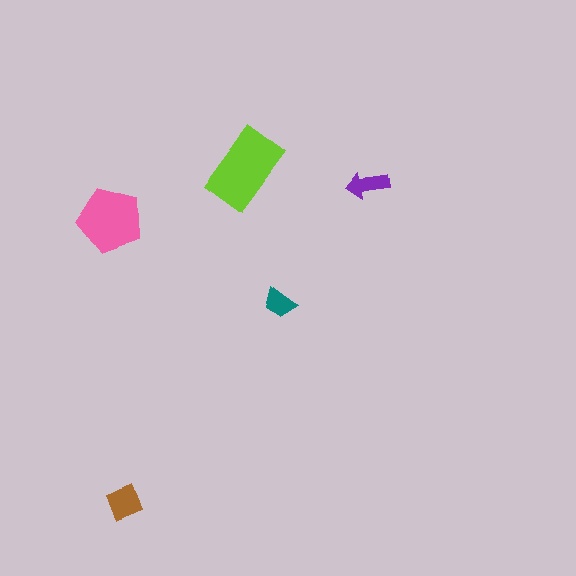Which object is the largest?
The lime rectangle.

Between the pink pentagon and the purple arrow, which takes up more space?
The pink pentagon.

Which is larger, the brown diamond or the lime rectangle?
The lime rectangle.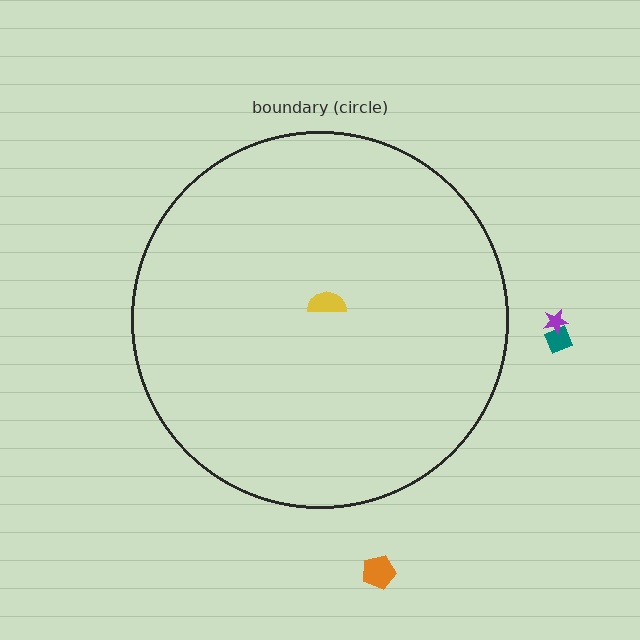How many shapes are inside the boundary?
1 inside, 3 outside.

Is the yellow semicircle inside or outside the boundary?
Inside.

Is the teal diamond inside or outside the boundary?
Outside.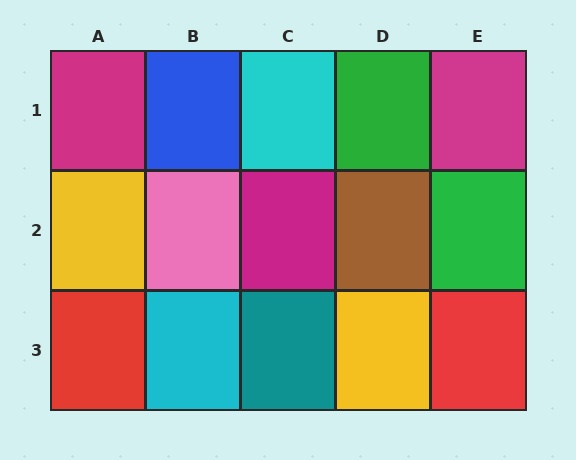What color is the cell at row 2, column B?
Pink.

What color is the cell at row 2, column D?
Brown.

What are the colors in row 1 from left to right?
Magenta, blue, cyan, green, magenta.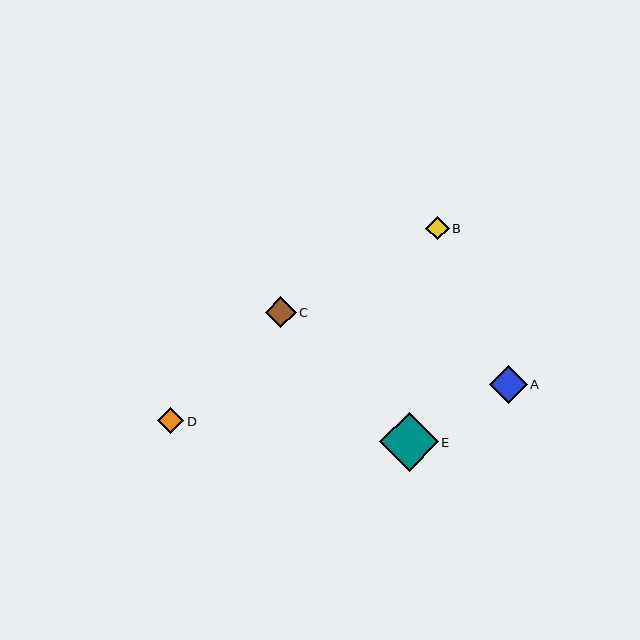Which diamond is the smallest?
Diamond B is the smallest with a size of approximately 24 pixels.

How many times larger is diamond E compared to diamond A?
Diamond E is approximately 1.5 times the size of diamond A.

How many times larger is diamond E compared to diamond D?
Diamond E is approximately 2.2 times the size of diamond D.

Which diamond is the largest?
Diamond E is the largest with a size of approximately 59 pixels.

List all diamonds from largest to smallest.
From largest to smallest: E, A, C, D, B.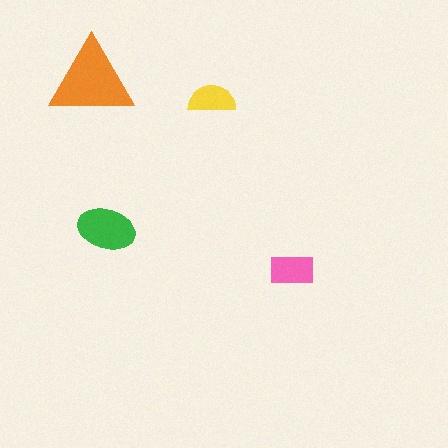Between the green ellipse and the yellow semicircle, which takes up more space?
The green ellipse.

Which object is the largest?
The orange triangle.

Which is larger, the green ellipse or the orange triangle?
The orange triangle.